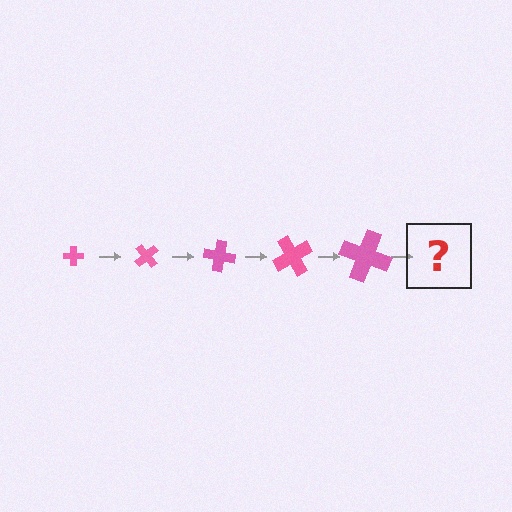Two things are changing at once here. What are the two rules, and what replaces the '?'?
The two rules are that the cross grows larger each step and it rotates 50 degrees each step. The '?' should be a cross, larger than the previous one and rotated 250 degrees from the start.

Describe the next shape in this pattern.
It should be a cross, larger than the previous one and rotated 250 degrees from the start.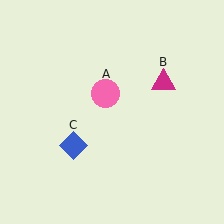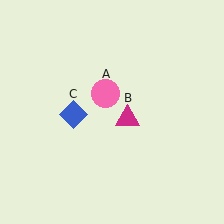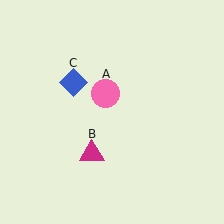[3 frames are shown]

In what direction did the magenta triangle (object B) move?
The magenta triangle (object B) moved down and to the left.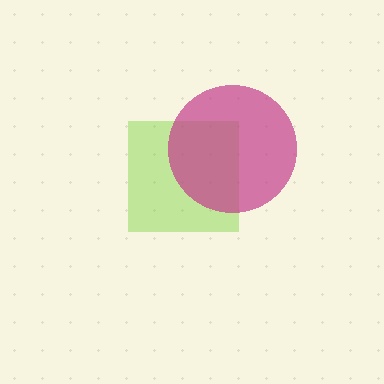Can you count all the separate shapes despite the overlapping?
Yes, there are 2 separate shapes.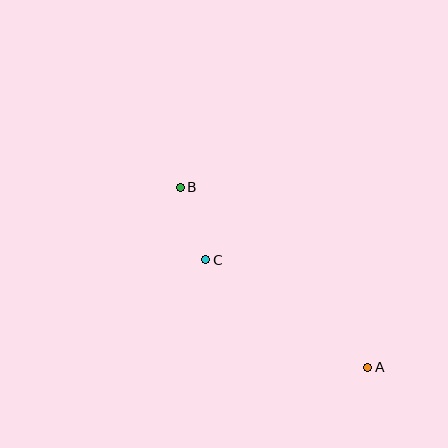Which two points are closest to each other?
Points B and C are closest to each other.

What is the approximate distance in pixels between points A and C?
The distance between A and C is approximately 194 pixels.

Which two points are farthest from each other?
Points A and B are farthest from each other.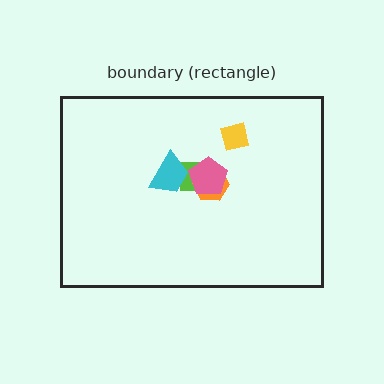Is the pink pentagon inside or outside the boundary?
Inside.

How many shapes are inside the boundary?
5 inside, 0 outside.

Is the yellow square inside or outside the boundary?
Inside.